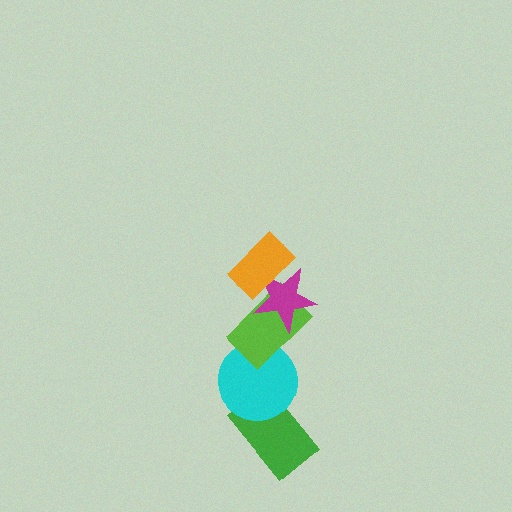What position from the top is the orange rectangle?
The orange rectangle is 1st from the top.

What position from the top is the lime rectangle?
The lime rectangle is 3rd from the top.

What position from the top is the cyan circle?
The cyan circle is 4th from the top.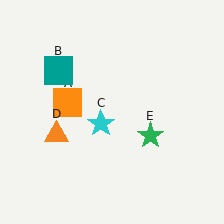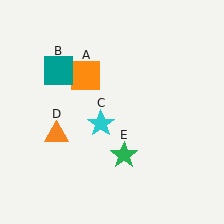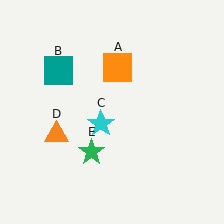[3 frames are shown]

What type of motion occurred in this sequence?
The orange square (object A), green star (object E) rotated clockwise around the center of the scene.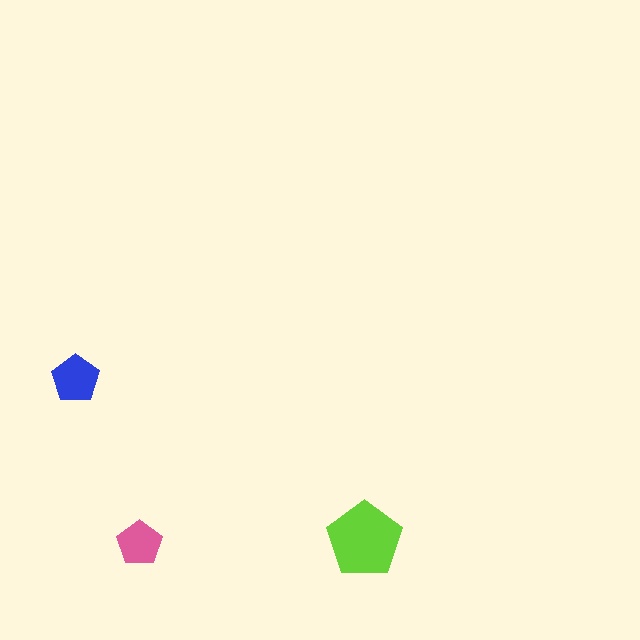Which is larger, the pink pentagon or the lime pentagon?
The lime one.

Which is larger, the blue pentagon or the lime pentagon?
The lime one.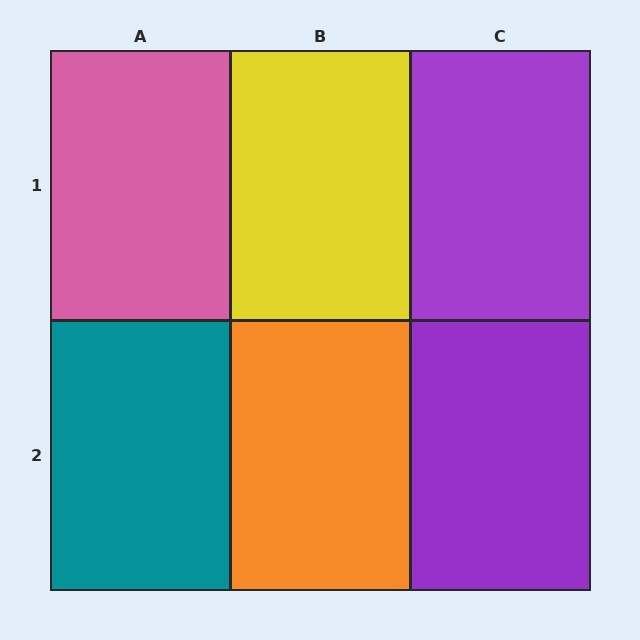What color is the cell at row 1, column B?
Yellow.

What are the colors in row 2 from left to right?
Teal, orange, purple.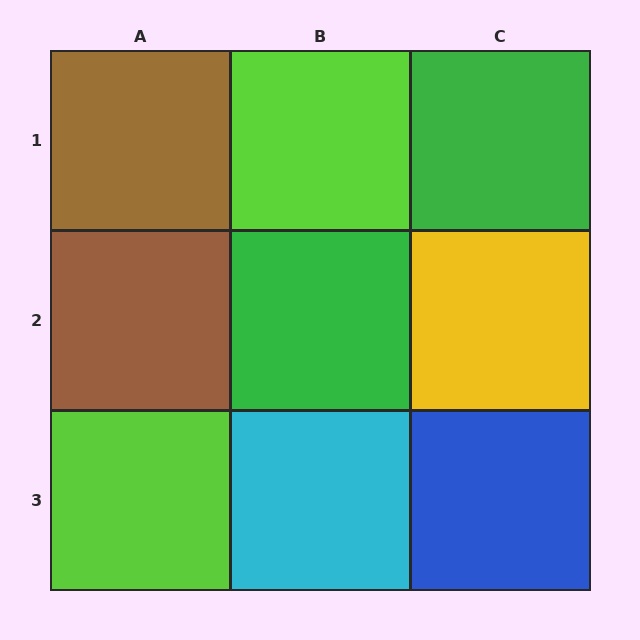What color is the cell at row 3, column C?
Blue.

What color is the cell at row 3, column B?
Cyan.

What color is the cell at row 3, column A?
Lime.